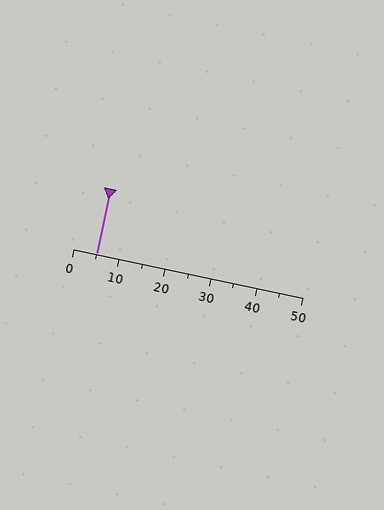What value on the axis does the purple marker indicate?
The marker indicates approximately 5.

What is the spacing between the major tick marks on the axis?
The major ticks are spaced 10 apart.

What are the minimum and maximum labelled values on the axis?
The axis runs from 0 to 50.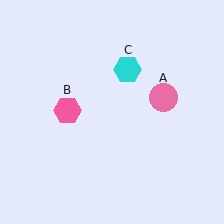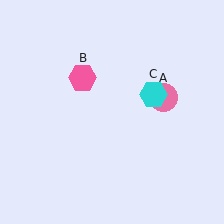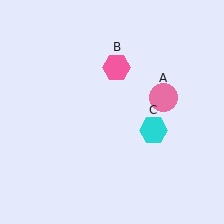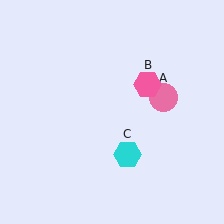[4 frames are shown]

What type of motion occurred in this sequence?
The pink hexagon (object B), cyan hexagon (object C) rotated clockwise around the center of the scene.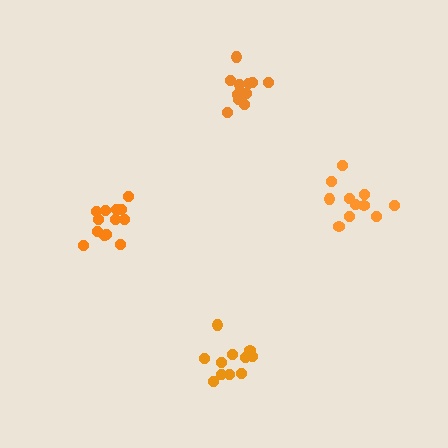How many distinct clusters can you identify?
There are 4 distinct clusters.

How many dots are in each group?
Group 1: 11 dots, Group 2: 13 dots, Group 3: 11 dots, Group 4: 11 dots (46 total).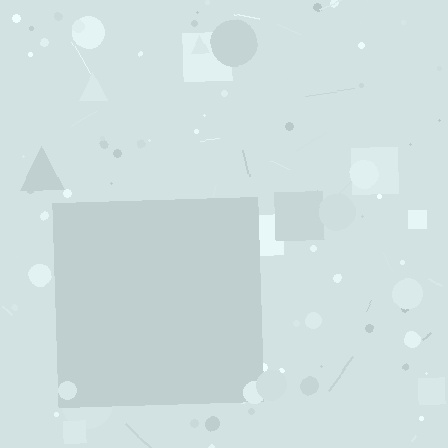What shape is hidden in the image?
A square is hidden in the image.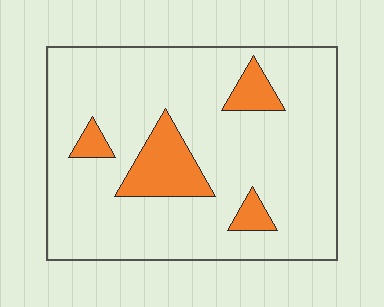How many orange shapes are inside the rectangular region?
4.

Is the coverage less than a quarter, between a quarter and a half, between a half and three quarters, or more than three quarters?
Less than a quarter.